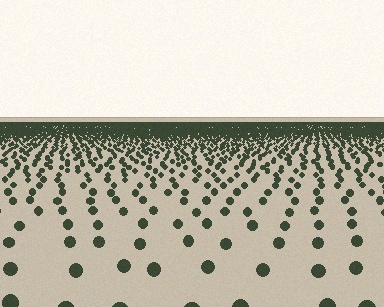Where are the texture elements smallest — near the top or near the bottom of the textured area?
Near the top.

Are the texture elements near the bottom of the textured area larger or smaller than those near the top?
Larger. Near the bottom, elements are closer to the viewer and appear at a bigger on-screen size.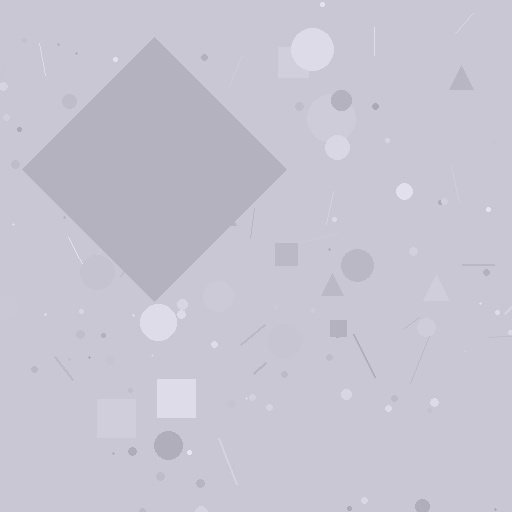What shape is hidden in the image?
A diamond is hidden in the image.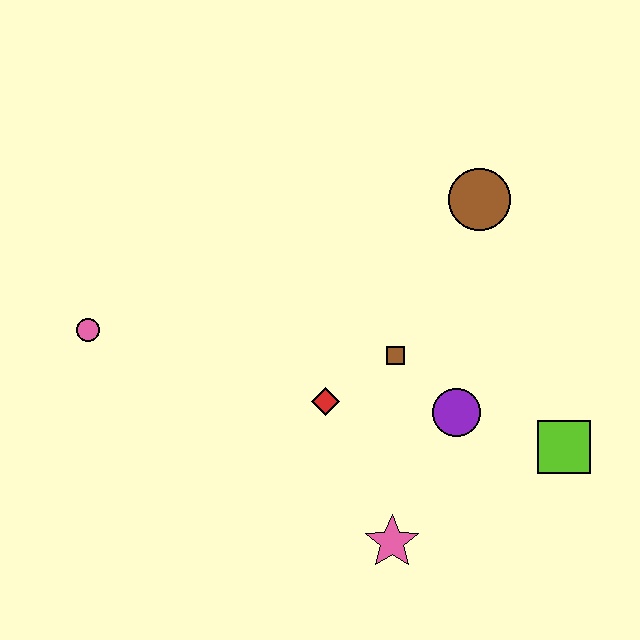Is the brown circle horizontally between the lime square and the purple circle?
Yes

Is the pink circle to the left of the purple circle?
Yes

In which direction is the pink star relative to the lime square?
The pink star is to the left of the lime square.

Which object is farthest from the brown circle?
The pink circle is farthest from the brown circle.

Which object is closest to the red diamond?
The brown square is closest to the red diamond.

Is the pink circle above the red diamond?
Yes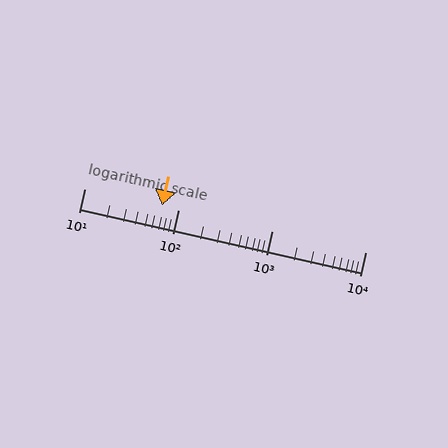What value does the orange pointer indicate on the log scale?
The pointer indicates approximately 68.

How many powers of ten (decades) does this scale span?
The scale spans 3 decades, from 10 to 10000.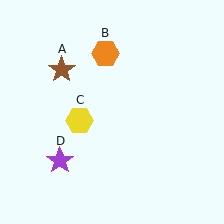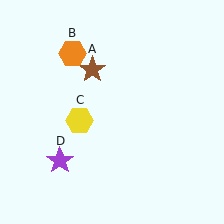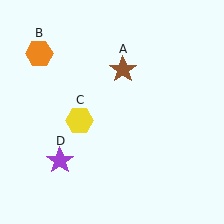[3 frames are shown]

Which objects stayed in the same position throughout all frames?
Yellow hexagon (object C) and purple star (object D) remained stationary.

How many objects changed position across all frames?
2 objects changed position: brown star (object A), orange hexagon (object B).